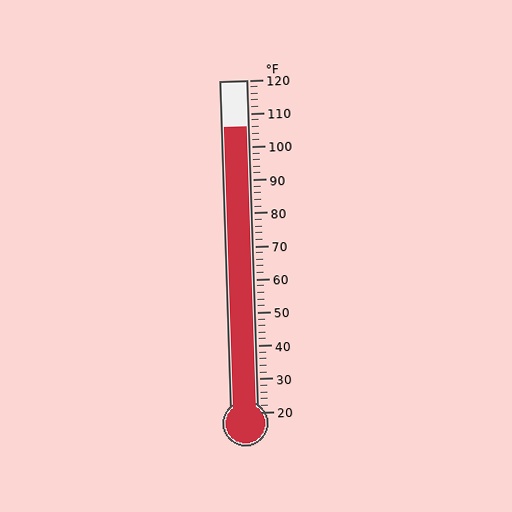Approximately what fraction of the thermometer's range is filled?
The thermometer is filled to approximately 85% of its range.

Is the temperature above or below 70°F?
The temperature is above 70°F.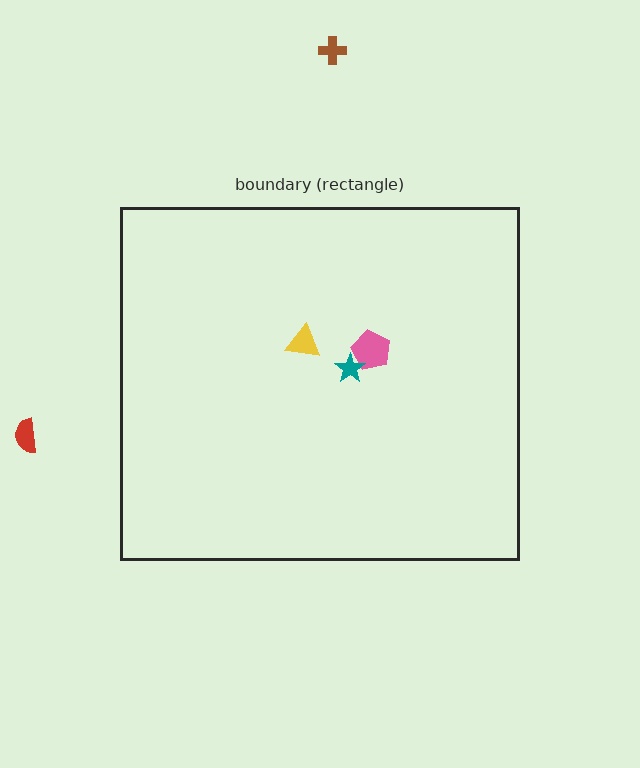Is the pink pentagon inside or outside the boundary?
Inside.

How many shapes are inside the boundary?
3 inside, 2 outside.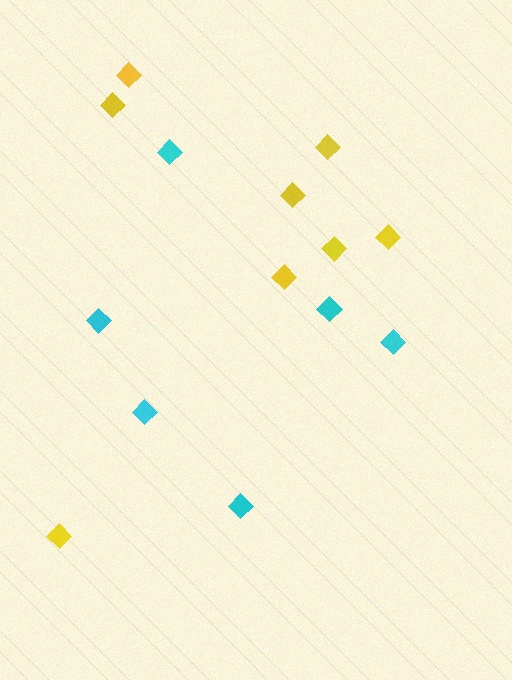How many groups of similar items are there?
There are 2 groups: one group of cyan diamonds (6) and one group of yellow diamonds (8).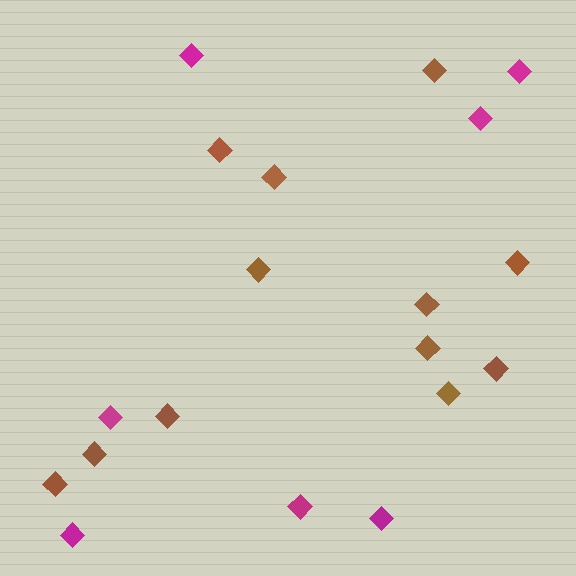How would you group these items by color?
There are 2 groups: one group of brown diamonds (12) and one group of magenta diamonds (7).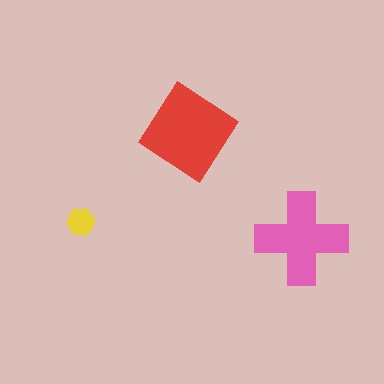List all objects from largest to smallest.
The red diamond, the pink cross, the yellow hexagon.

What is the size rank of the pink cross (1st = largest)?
2nd.